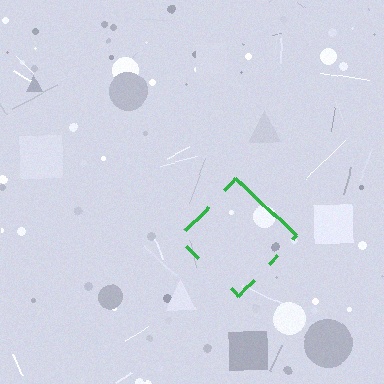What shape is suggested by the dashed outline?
The dashed outline suggests a diamond.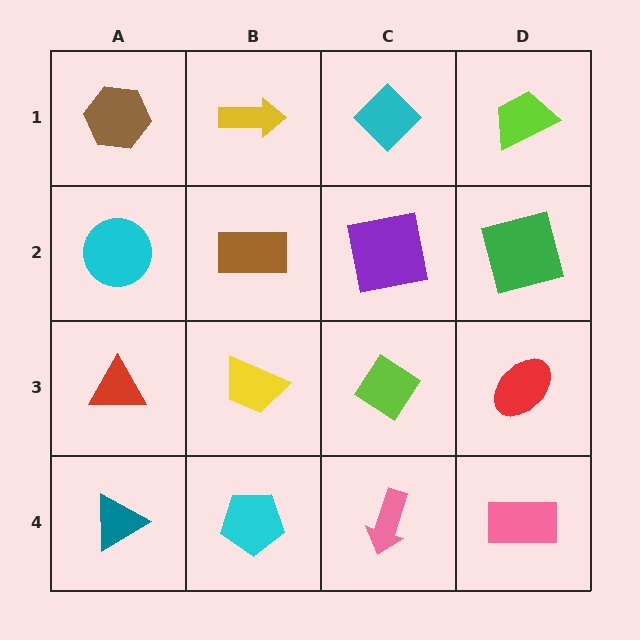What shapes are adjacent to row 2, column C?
A cyan diamond (row 1, column C), a lime diamond (row 3, column C), a brown rectangle (row 2, column B), a green square (row 2, column D).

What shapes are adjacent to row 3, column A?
A cyan circle (row 2, column A), a teal triangle (row 4, column A), a yellow trapezoid (row 3, column B).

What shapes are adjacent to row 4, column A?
A red triangle (row 3, column A), a cyan pentagon (row 4, column B).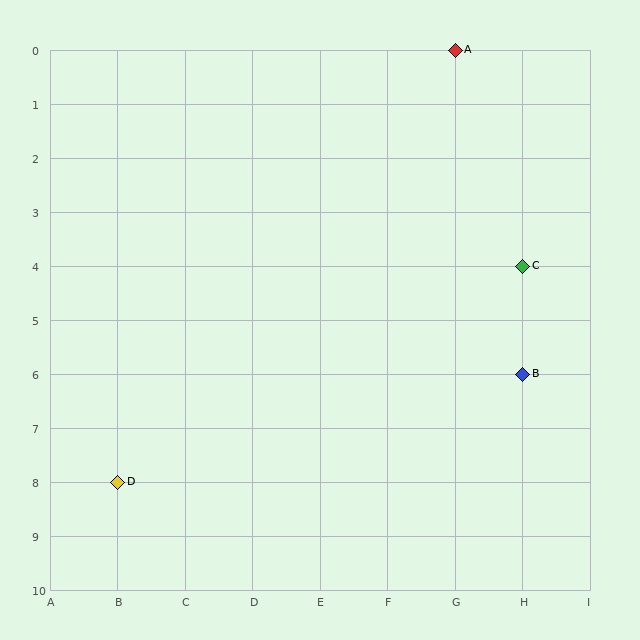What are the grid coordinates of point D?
Point D is at grid coordinates (B, 8).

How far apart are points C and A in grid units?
Points C and A are 1 column and 4 rows apart (about 4.1 grid units diagonally).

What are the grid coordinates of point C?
Point C is at grid coordinates (H, 4).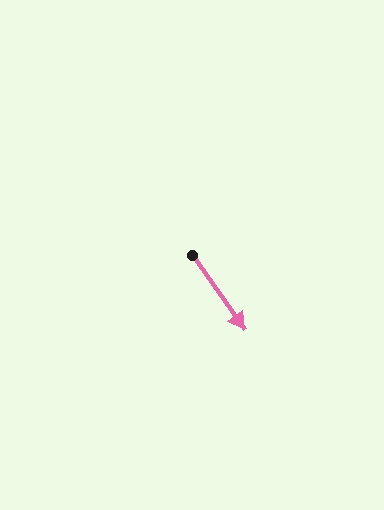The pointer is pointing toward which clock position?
Roughly 5 o'clock.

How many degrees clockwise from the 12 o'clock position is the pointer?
Approximately 145 degrees.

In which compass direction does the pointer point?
Southeast.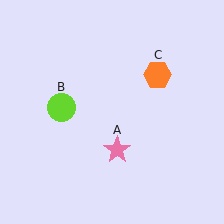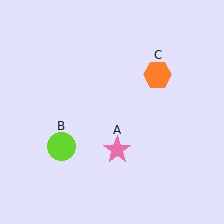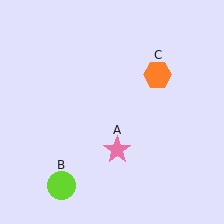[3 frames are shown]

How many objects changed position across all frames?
1 object changed position: lime circle (object B).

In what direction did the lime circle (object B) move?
The lime circle (object B) moved down.